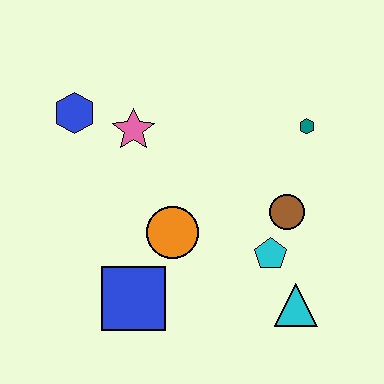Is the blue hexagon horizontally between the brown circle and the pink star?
No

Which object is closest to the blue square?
The orange circle is closest to the blue square.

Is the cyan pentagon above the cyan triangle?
Yes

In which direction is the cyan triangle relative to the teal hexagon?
The cyan triangle is below the teal hexagon.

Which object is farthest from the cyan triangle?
The blue hexagon is farthest from the cyan triangle.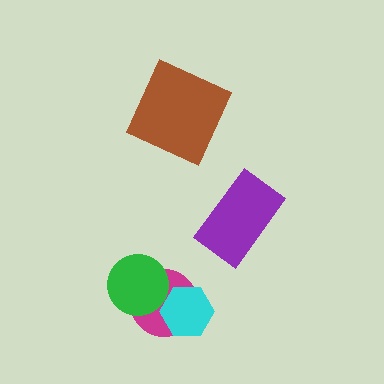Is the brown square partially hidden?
No, no other shape covers it.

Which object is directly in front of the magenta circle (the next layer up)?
The green circle is directly in front of the magenta circle.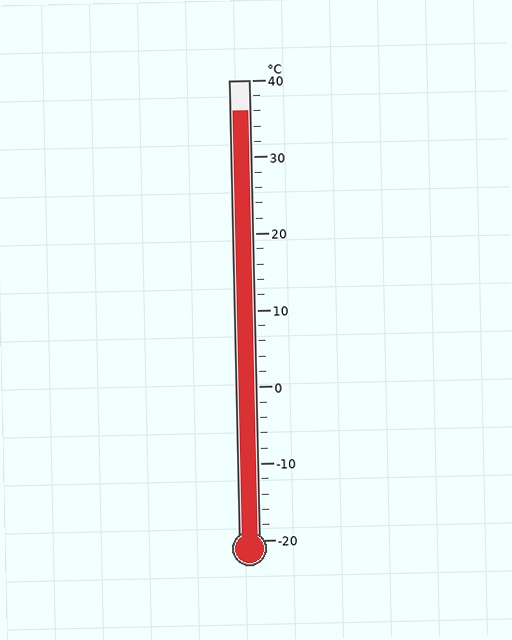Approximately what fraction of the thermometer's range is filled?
The thermometer is filled to approximately 95% of its range.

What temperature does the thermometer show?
The thermometer shows approximately 36°C.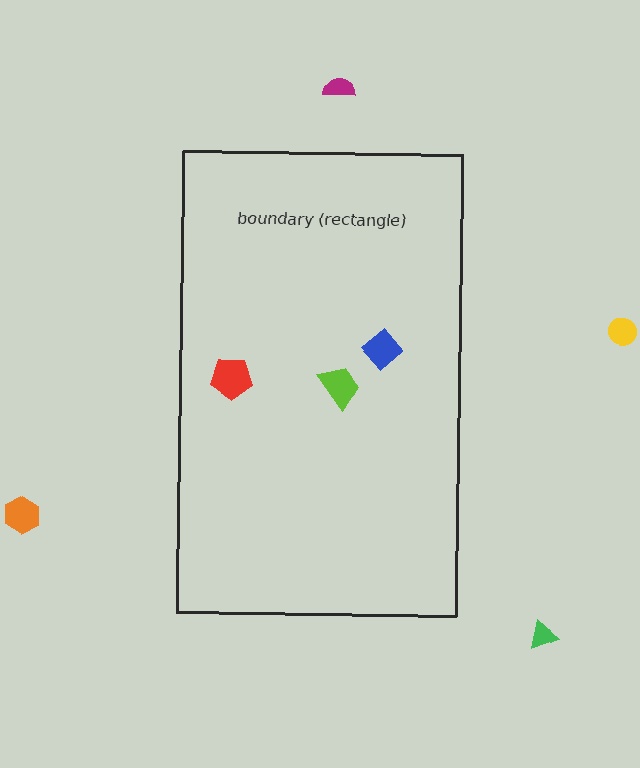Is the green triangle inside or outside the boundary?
Outside.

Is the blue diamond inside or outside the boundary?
Inside.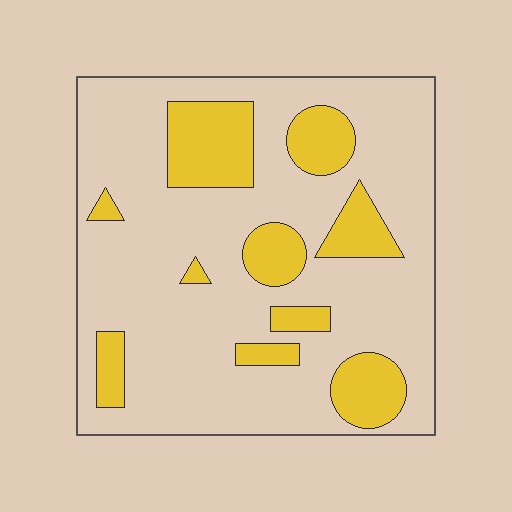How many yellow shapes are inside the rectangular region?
10.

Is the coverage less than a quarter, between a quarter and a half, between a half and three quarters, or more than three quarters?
Less than a quarter.